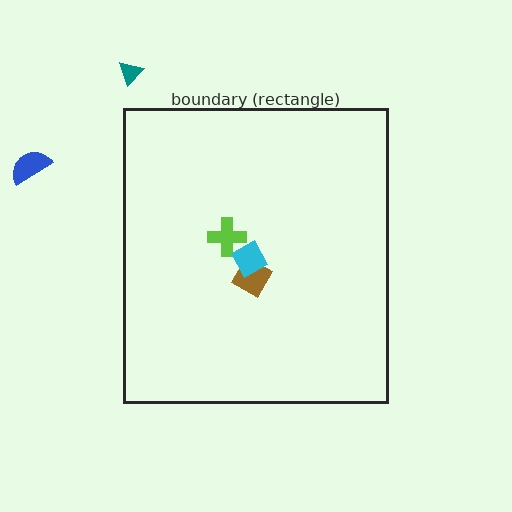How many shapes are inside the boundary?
3 inside, 2 outside.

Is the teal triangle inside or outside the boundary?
Outside.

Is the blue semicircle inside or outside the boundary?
Outside.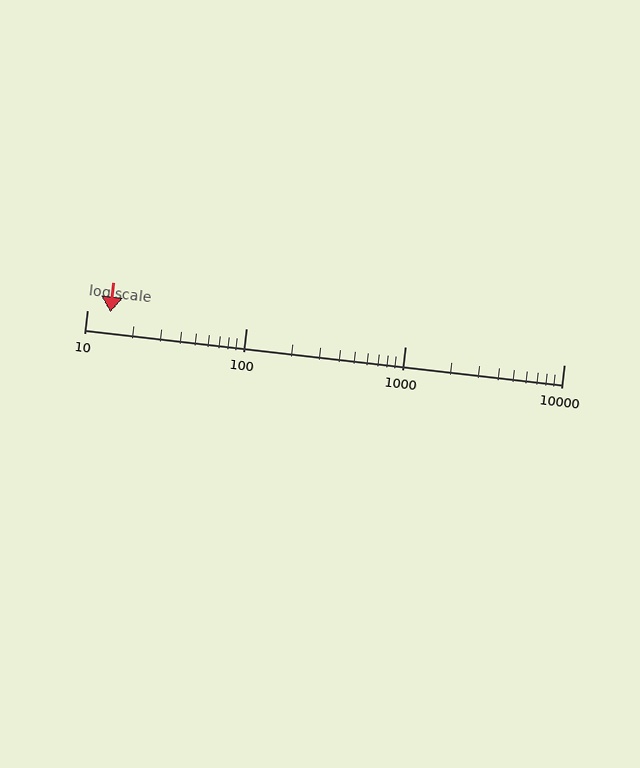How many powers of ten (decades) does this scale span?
The scale spans 3 decades, from 10 to 10000.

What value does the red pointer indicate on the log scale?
The pointer indicates approximately 14.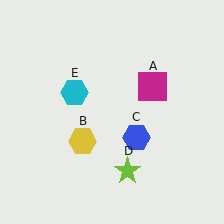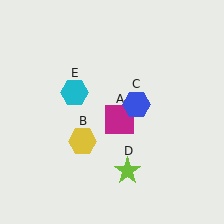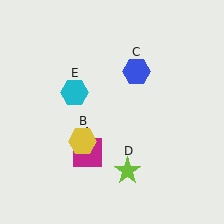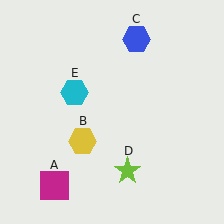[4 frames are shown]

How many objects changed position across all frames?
2 objects changed position: magenta square (object A), blue hexagon (object C).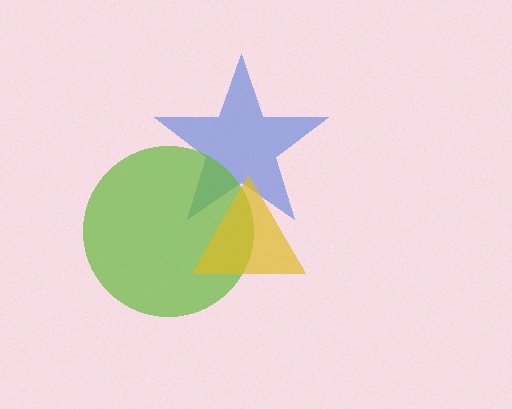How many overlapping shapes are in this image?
There are 3 overlapping shapes in the image.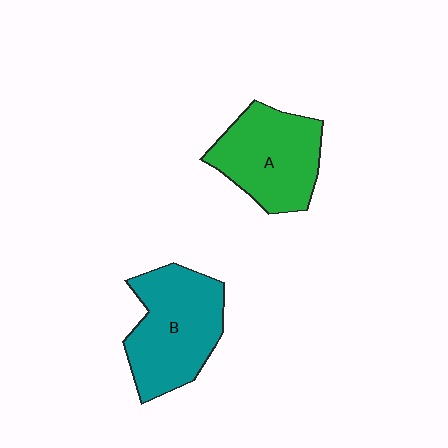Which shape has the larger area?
Shape B (teal).